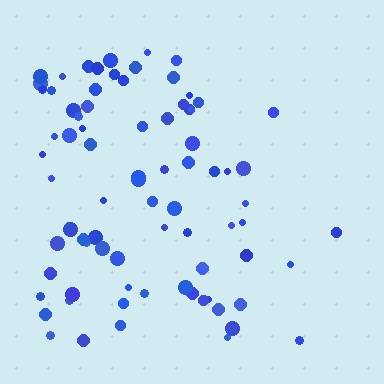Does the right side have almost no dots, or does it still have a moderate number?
Still a moderate number, just noticeably fewer than the left.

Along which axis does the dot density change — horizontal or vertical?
Horizontal.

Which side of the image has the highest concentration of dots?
The left.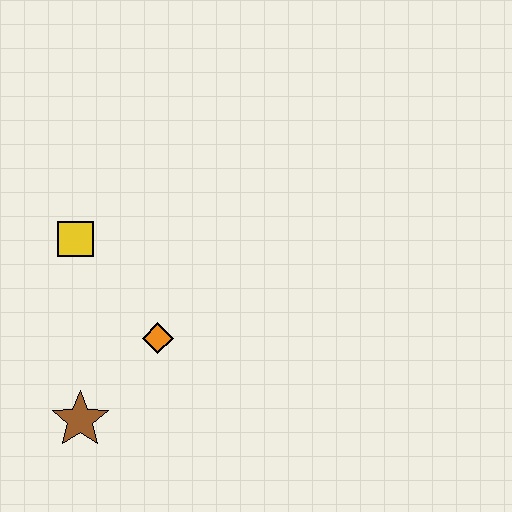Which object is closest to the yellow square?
The orange diamond is closest to the yellow square.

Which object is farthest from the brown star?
The yellow square is farthest from the brown star.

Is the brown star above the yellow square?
No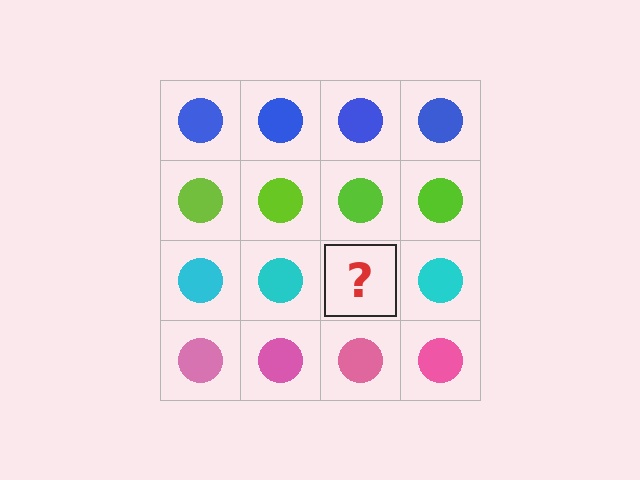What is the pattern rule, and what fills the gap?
The rule is that each row has a consistent color. The gap should be filled with a cyan circle.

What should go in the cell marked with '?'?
The missing cell should contain a cyan circle.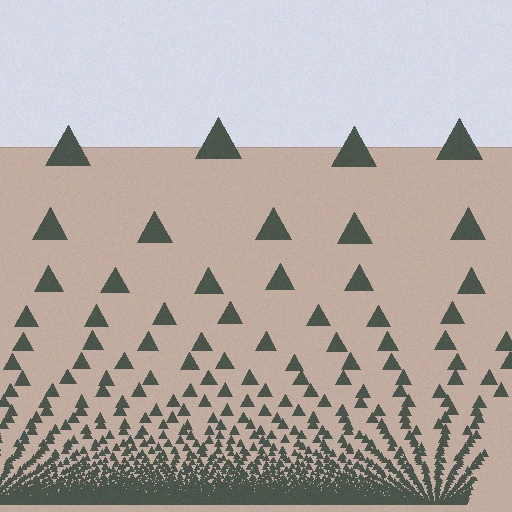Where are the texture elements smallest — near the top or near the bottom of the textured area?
Near the bottom.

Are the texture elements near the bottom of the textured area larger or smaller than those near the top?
Smaller. The gradient is inverted — elements near the bottom are smaller and denser.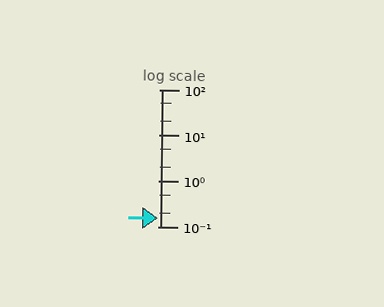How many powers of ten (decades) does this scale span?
The scale spans 3 decades, from 0.1 to 100.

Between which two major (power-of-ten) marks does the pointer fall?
The pointer is between 0.1 and 1.